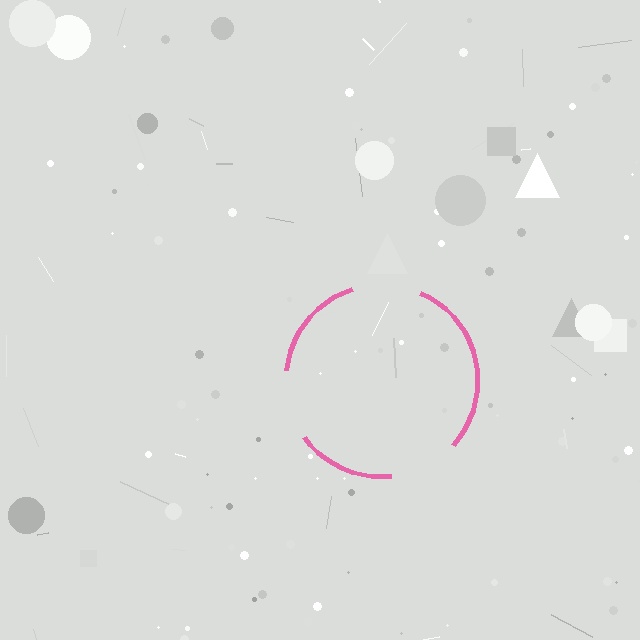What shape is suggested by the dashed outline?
The dashed outline suggests a circle.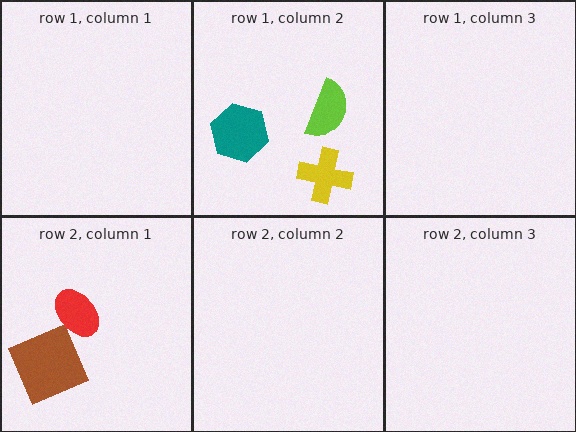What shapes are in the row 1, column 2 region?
The teal hexagon, the lime semicircle, the yellow cross.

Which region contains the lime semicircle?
The row 1, column 2 region.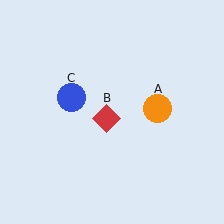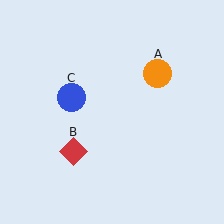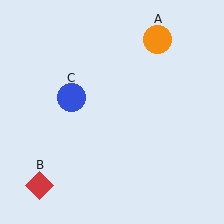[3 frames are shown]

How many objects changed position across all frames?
2 objects changed position: orange circle (object A), red diamond (object B).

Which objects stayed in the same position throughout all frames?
Blue circle (object C) remained stationary.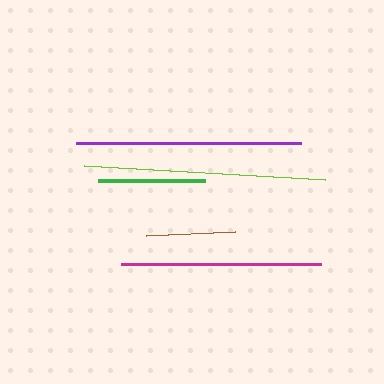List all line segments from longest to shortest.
From longest to shortest: lime, purple, magenta, green, brown.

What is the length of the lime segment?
The lime segment is approximately 241 pixels long.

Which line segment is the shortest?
The brown line is the shortest at approximately 89 pixels.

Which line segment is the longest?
The lime line is the longest at approximately 241 pixels.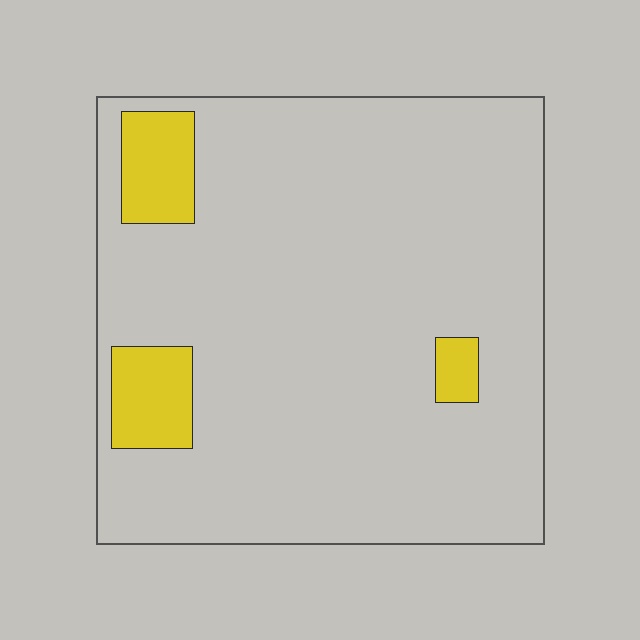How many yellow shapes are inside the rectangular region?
3.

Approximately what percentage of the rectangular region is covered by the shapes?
Approximately 10%.